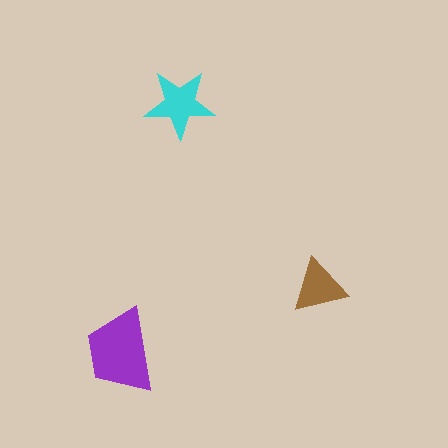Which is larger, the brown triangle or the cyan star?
The cyan star.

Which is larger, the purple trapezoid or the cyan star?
The purple trapezoid.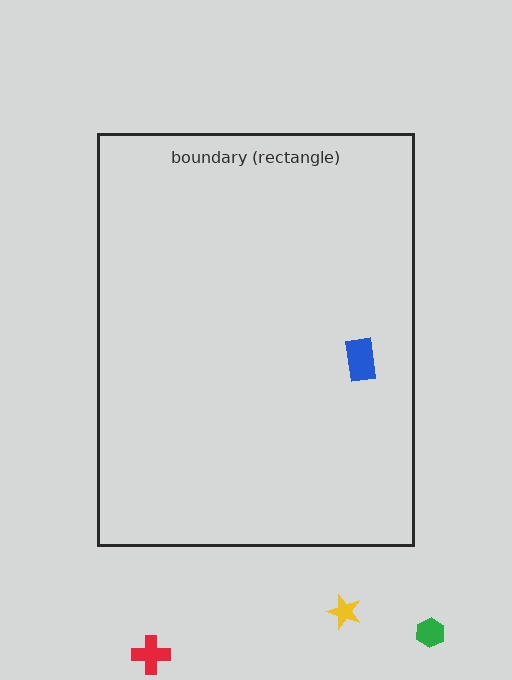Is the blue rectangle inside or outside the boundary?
Inside.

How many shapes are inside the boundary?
1 inside, 3 outside.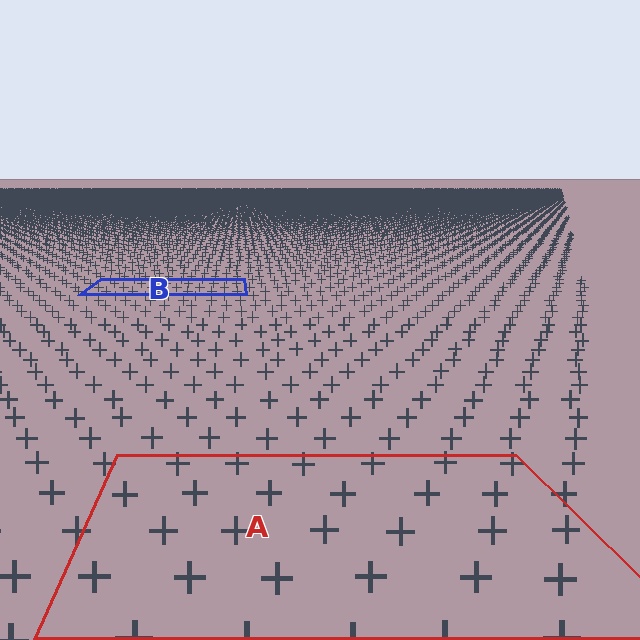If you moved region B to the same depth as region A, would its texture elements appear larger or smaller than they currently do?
They would appear larger. At a closer depth, the same texture elements are projected at a bigger on-screen size.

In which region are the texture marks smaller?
The texture marks are smaller in region B, because it is farther away.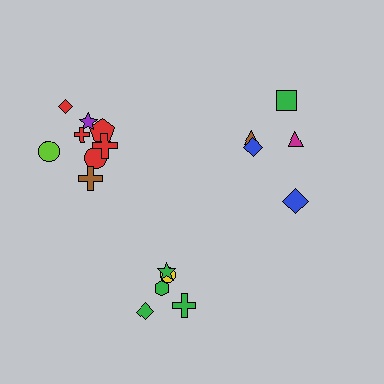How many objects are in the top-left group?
There are 8 objects.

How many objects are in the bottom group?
There are 5 objects.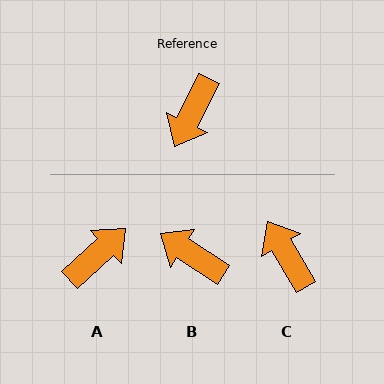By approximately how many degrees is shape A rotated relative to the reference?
Approximately 160 degrees counter-clockwise.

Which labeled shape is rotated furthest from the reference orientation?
A, about 160 degrees away.